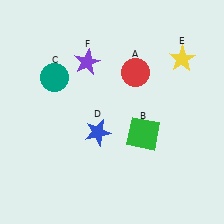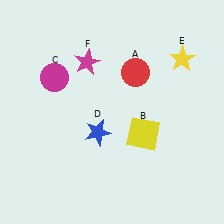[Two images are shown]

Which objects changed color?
B changed from green to yellow. C changed from teal to magenta. F changed from purple to magenta.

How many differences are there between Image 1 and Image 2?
There are 3 differences between the two images.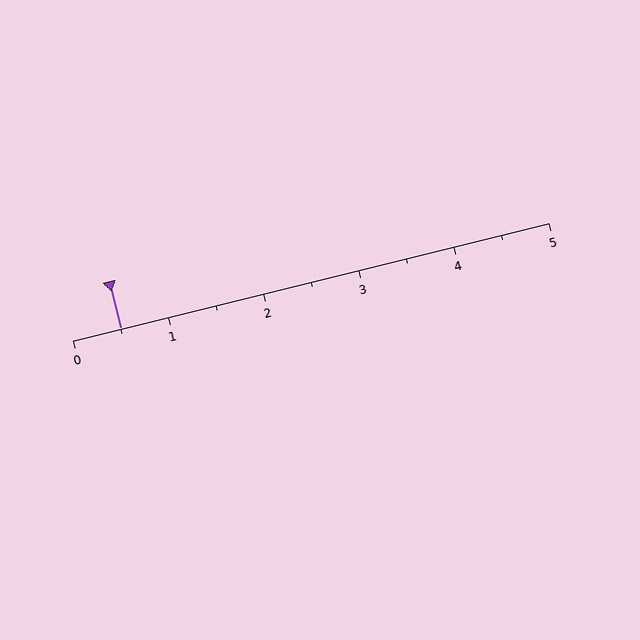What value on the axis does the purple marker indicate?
The marker indicates approximately 0.5.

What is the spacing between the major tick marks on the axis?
The major ticks are spaced 1 apart.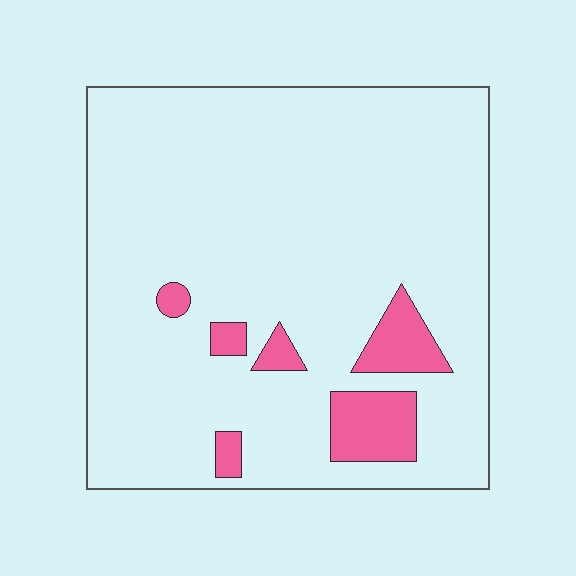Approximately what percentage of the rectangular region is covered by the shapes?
Approximately 10%.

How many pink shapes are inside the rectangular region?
6.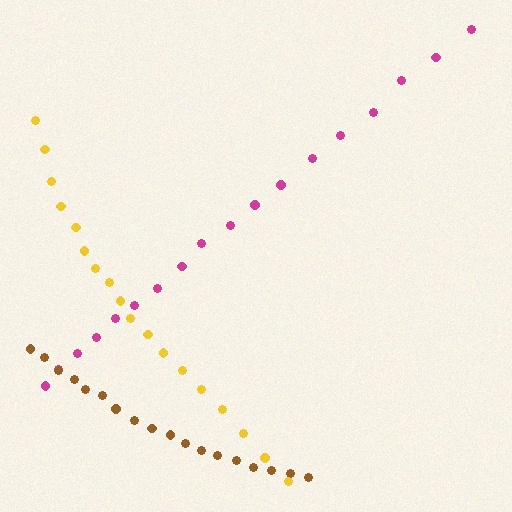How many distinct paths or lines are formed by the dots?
There are 3 distinct paths.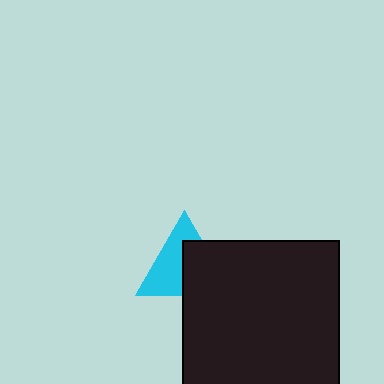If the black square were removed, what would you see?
You would see the complete cyan triangle.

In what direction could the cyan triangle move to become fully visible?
The cyan triangle could move toward the upper-left. That would shift it out from behind the black square entirely.